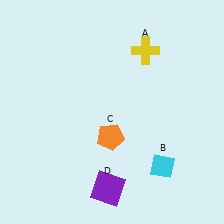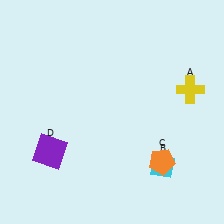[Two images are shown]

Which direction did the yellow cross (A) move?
The yellow cross (A) moved right.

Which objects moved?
The objects that moved are: the yellow cross (A), the orange pentagon (C), the purple square (D).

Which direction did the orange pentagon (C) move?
The orange pentagon (C) moved right.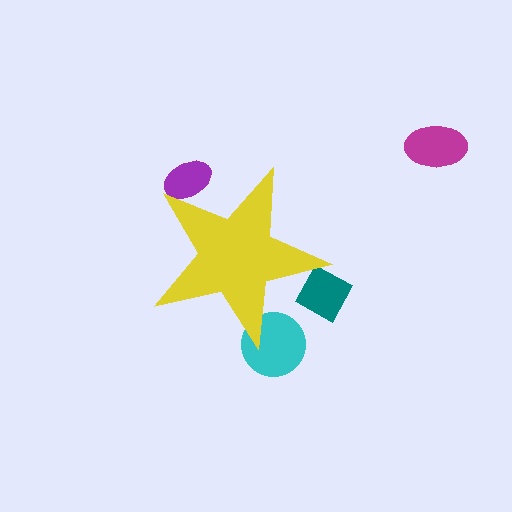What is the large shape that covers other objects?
A yellow star.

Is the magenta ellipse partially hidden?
No, the magenta ellipse is fully visible.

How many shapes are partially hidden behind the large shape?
3 shapes are partially hidden.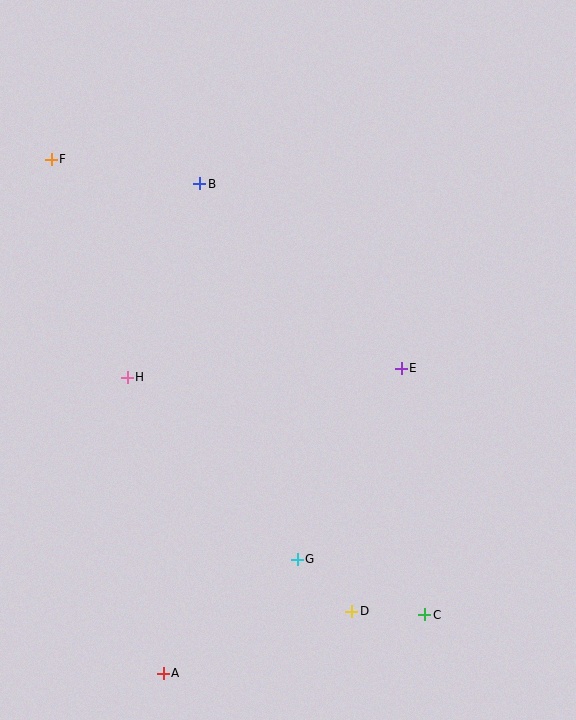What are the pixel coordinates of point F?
Point F is at (51, 159).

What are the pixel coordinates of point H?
Point H is at (127, 377).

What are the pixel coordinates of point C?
Point C is at (425, 615).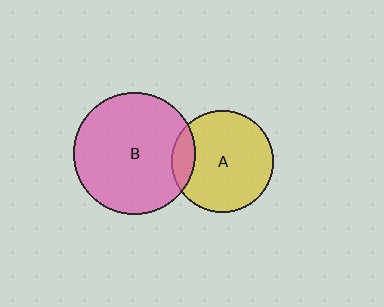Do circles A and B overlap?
Yes.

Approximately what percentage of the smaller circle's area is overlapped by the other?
Approximately 15%.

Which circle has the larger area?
Circle B (pink).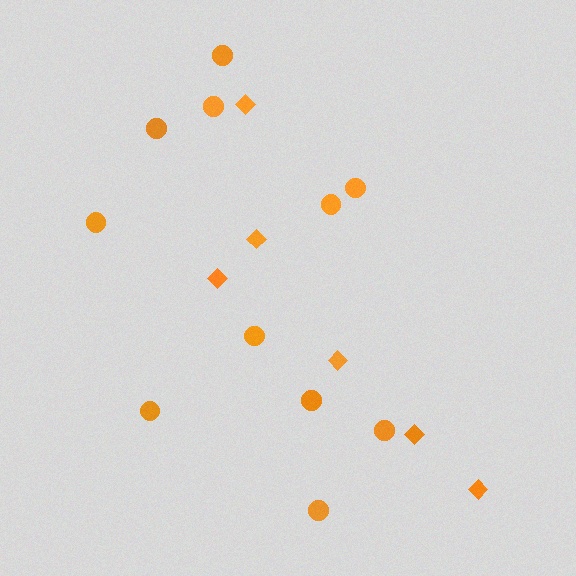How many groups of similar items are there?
There are 2 groups: one group of circles (11) and one group of diamonds (6).